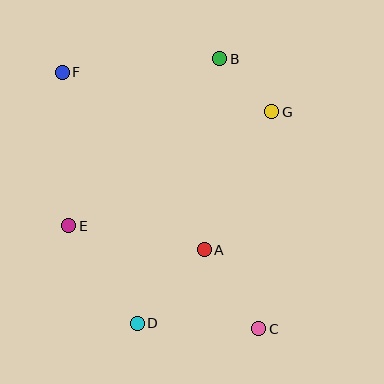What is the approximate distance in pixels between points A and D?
The distance between A and D is approximately 99 pixels.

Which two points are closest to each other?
Points B and G are closest to each other.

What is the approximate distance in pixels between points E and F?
The distance between E and F is approximately 154 pixels.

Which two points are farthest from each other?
Points C and F are farthest from each other.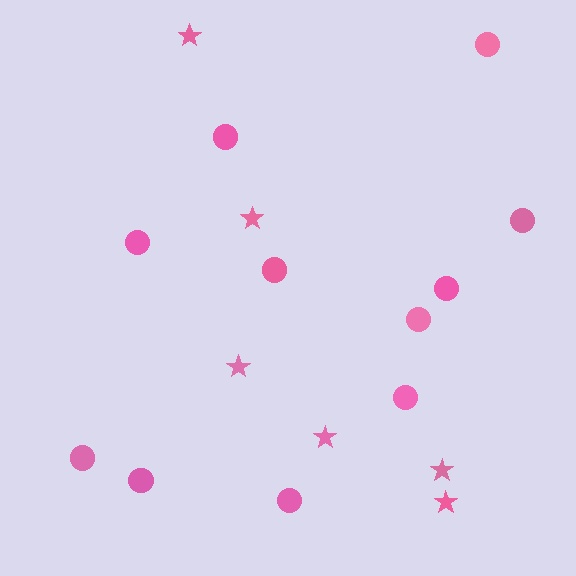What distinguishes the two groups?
There are 2 groups: one group of circles (11) and one group of stars (6).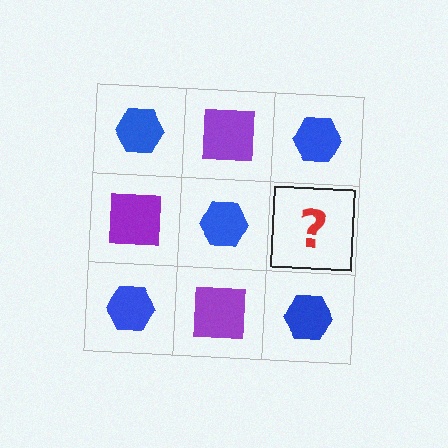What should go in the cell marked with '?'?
The missing cell should contain a purple square.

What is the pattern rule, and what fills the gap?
The rule is that it alternates blue hexagon and purple square in a checkerboard pattern. The gap should be filled with a purple square.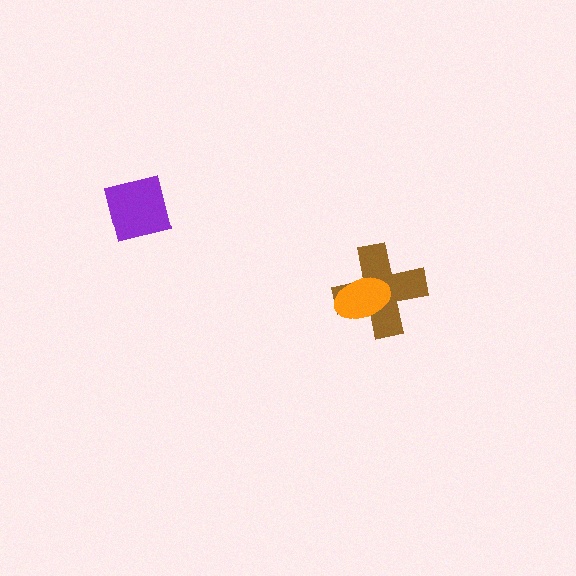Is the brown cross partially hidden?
Yes, it is partially covered by another shape.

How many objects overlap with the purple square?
0 objects overlap with the purple square.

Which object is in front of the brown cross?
The orange ellipse is in front of the brown cross.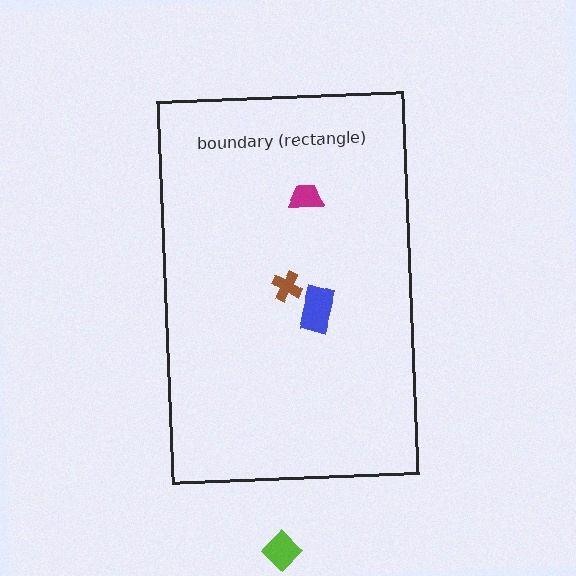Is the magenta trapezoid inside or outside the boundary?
Inside.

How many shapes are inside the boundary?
3 inside, 1 outside.